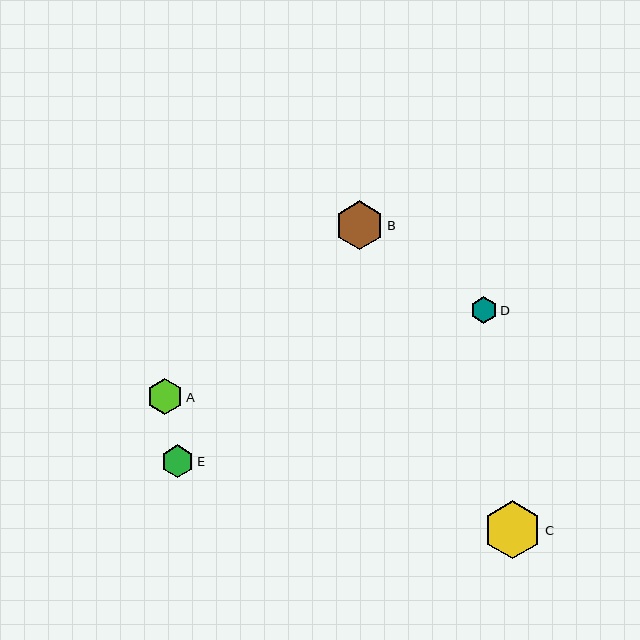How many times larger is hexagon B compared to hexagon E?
Hexagon B is approximately 1.5 times the size of hexagon E.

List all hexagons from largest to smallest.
From largest to smallest: C, B, A, E, D.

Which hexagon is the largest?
Hexagon C is the largest with a size of approximately 58 pixels.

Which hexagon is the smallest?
Hexagon D is the smallest with a size of approximately 27 pixels.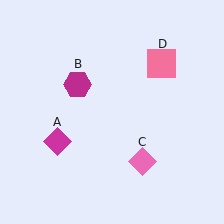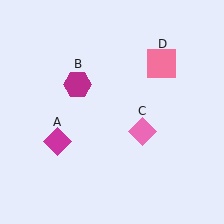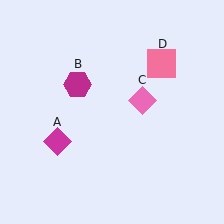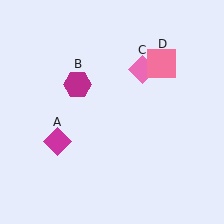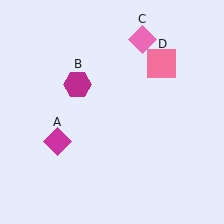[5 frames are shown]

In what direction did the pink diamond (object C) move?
The pink diamond (object C) moved up.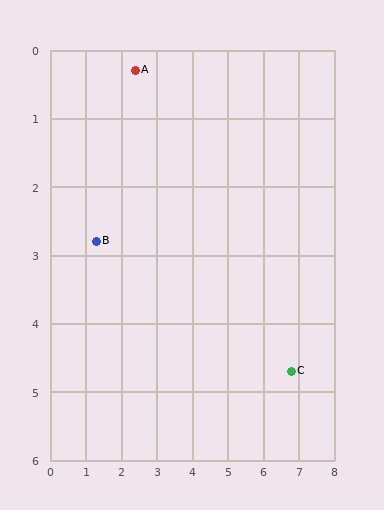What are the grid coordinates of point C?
Point C is at approximately (6.8, 4.7).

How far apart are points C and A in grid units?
Points C and A are about 6.2 grid units apart.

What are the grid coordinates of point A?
Point A is at approximately (2.4, 0.3).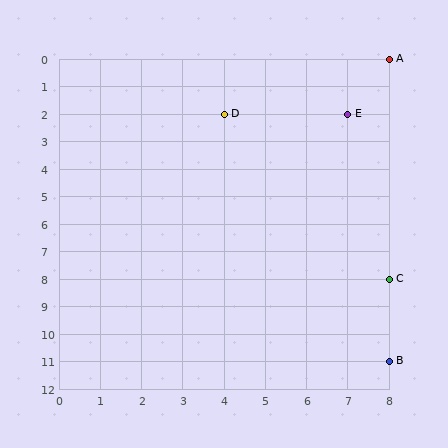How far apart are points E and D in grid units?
Points E and D are 3 columns apart.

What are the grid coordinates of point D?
Point D is at grid coordinates (4, 2).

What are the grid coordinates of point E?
Point E is at grid coordinates (7, 2).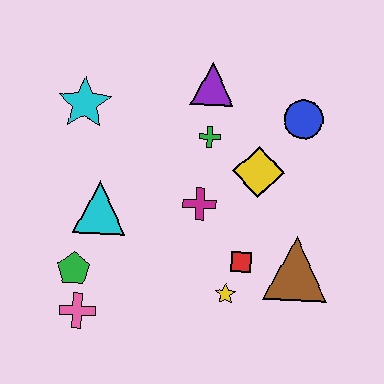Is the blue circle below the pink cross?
No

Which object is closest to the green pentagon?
The pink cross is closest to the green pentagon.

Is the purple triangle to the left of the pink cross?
No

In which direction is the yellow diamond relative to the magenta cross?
The yellow diamond is to the right of the magenta cross.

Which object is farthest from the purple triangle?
The pink cross is farthest from the purple triangle.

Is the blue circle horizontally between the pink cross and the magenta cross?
No